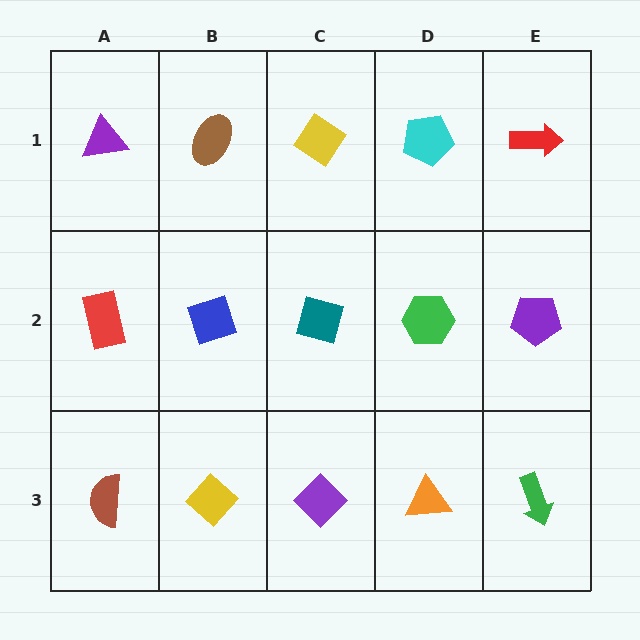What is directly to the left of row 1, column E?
A cyan pentagon.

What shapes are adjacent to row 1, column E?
A purple pentagon (row 2, column E), a cyan pentagon (row 1, column D).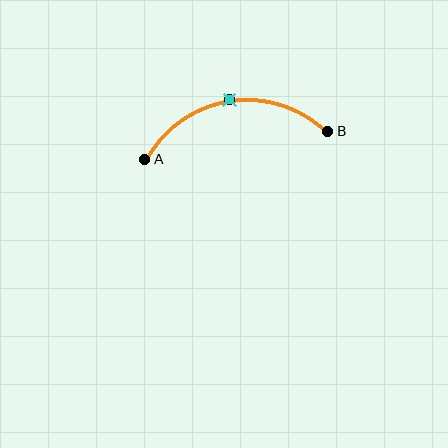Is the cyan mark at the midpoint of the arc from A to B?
Yes. The cyan mark lies on the arc at equal arc-length from both A and B — it is the arc midpoint.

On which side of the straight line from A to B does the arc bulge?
The arc bulges above the straight line connecting A and B.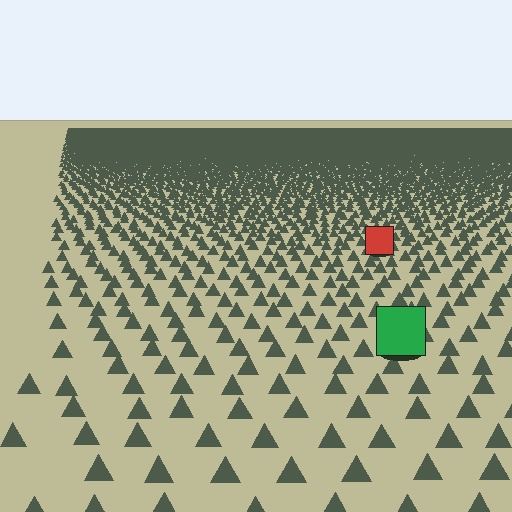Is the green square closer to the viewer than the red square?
Yes. The green square is closer — you can tell from the texture gradient: the ground texture is coarser near it.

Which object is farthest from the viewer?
The red square is farthest from the viewer. It appears smaller and the ground texture around it is denser.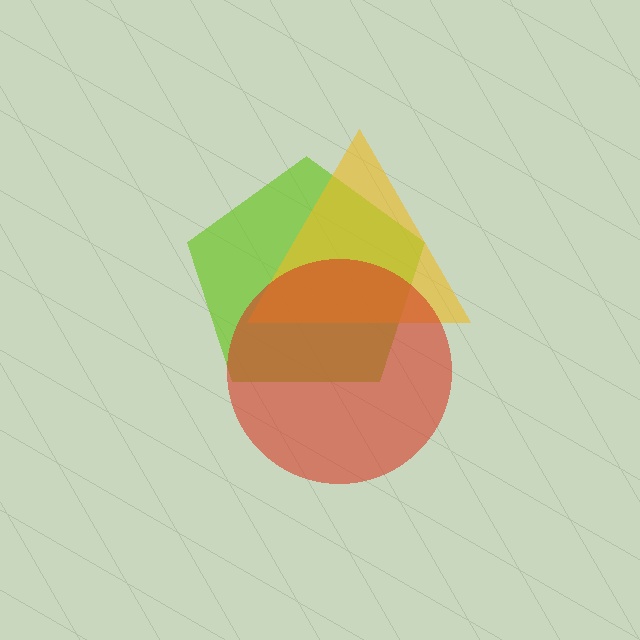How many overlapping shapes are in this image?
There are 3 overlapping shapes in the image.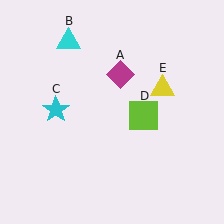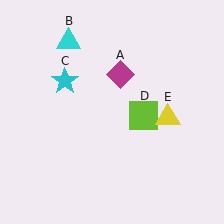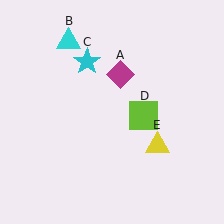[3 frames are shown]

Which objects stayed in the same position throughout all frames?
Magenta diamond (object A) and cyan triangle (object B) and lime square (object D) remained stationary.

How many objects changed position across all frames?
2 objects changed position: cyan star (object C), yellow triangle (object E).